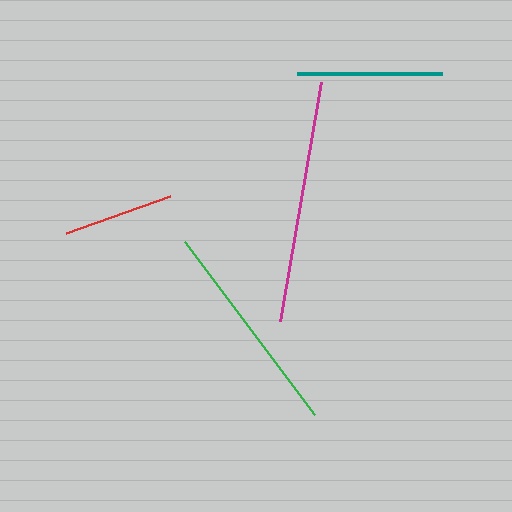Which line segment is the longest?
The magenta line is the longest at approximately 243 pixels.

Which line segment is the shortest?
The red line is the shortest at approximately 110 pixels.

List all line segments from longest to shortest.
From longest to shortest: magenta, green, teal, red.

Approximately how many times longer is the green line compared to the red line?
The green line is approximately 2.0 times the length of the red line.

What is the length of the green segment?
The green segment is approximately 216 pixels long.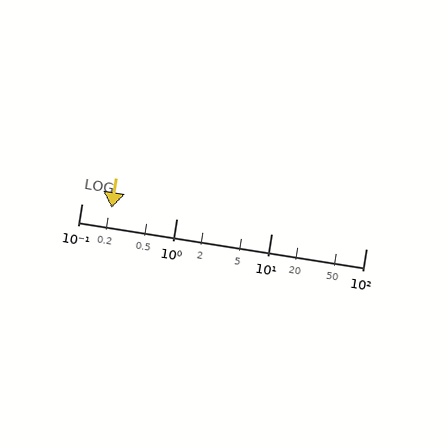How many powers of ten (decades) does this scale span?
The scale spans 3 decades, from 0.1 to 100.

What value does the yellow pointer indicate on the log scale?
The pointer indicates approximately 0.21.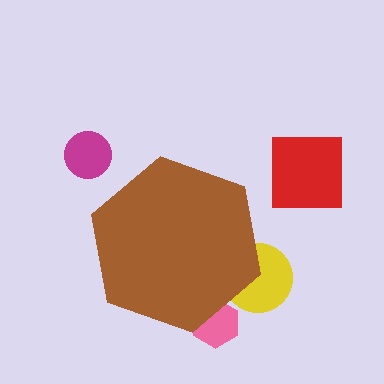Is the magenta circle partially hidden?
No, the magenta circle is fully visible.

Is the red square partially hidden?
No, the red square is fully visible.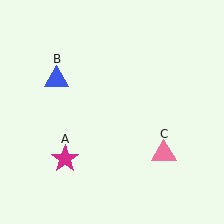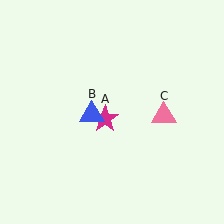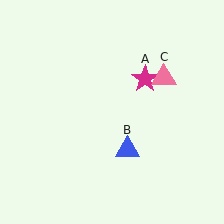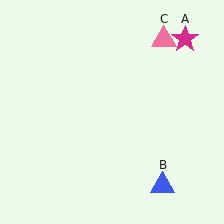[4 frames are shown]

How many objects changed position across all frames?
3 objects changed position: magenta star (object A), blue triangle (object B), pink triangle (object C).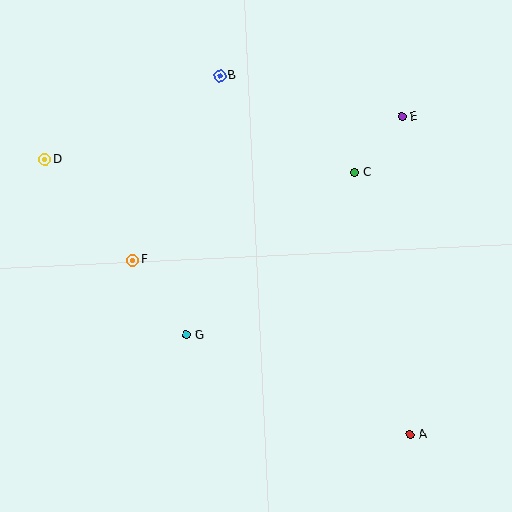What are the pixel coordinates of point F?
Point F is at (133, 260).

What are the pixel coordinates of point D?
Point D is at (45, 159).